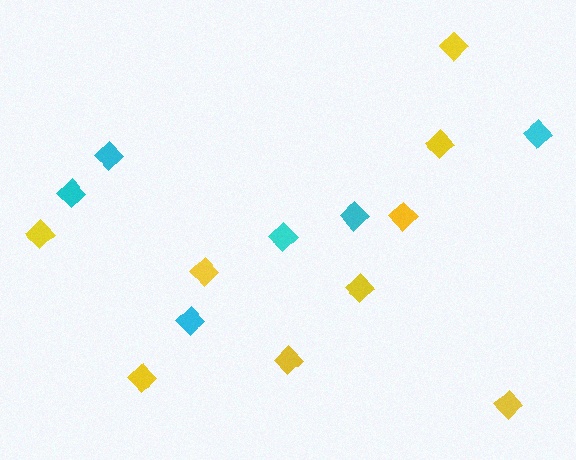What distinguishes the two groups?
There are 2 groups: one group of cyan diamonds (6) and one group of yellow diamonds (9).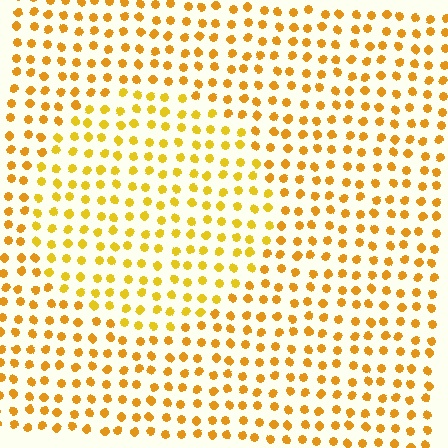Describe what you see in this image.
The image is filled with small orange elements in a uniform arrangement. A circle-shaped region is visible where the elements are tinted to a slightly different hue, forming a subtle color boundary.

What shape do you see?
I see a circle.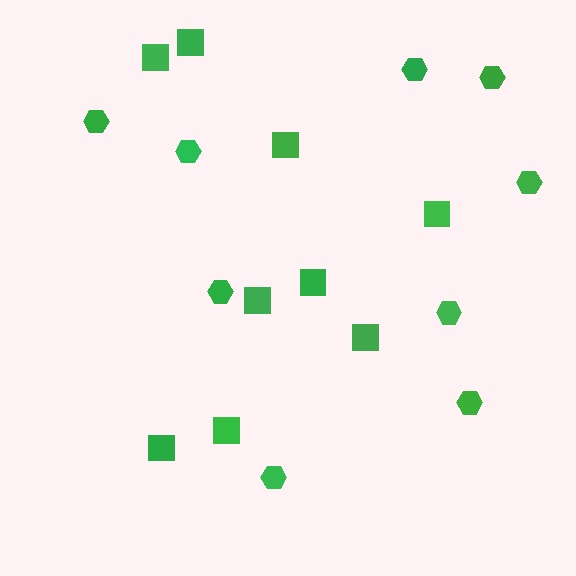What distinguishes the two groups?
There are 2 groups: one group of hexagons (9) and one group of squares (9).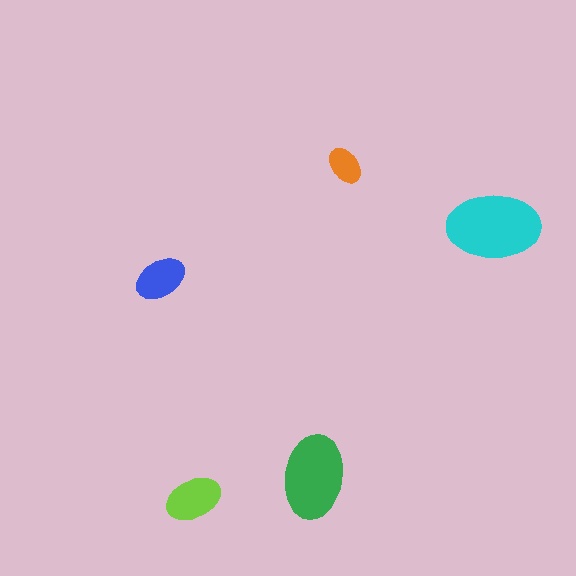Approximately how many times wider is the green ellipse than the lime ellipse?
About 1.5 times wider.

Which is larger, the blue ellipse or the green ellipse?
The green one.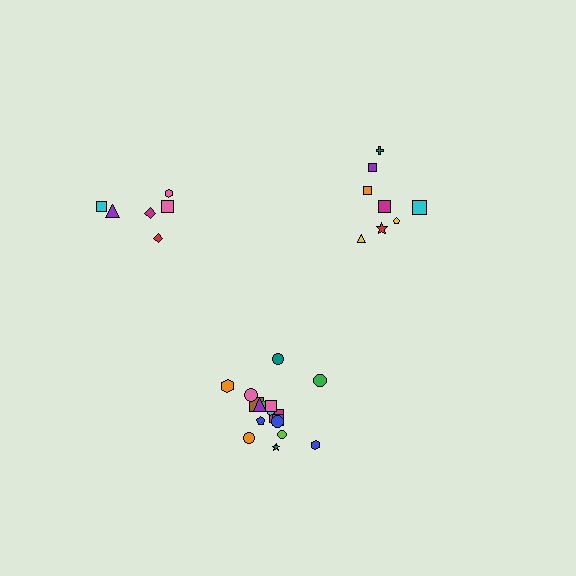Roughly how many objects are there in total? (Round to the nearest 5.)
Roughly 30 objects in total.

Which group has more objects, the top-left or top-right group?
The top-right group.